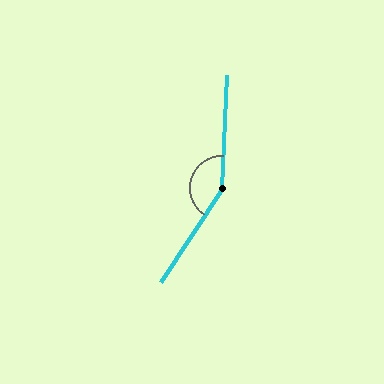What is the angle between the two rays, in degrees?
Approximately 150 degrees.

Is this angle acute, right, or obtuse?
It is obtuse.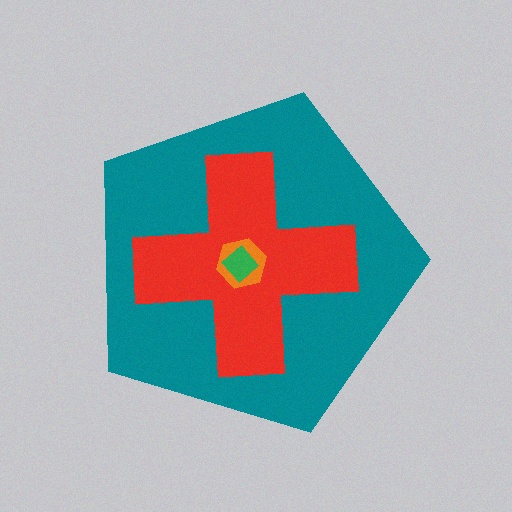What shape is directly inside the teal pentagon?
The red cross.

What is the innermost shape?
The green diamond.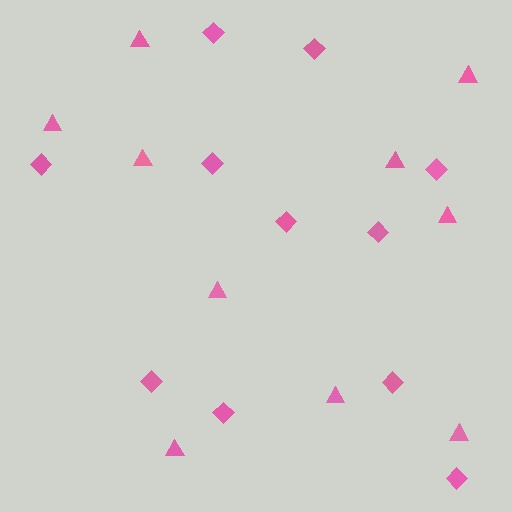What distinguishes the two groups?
There are 2 groups: one group of diamonds (11) and one group of triangles (10).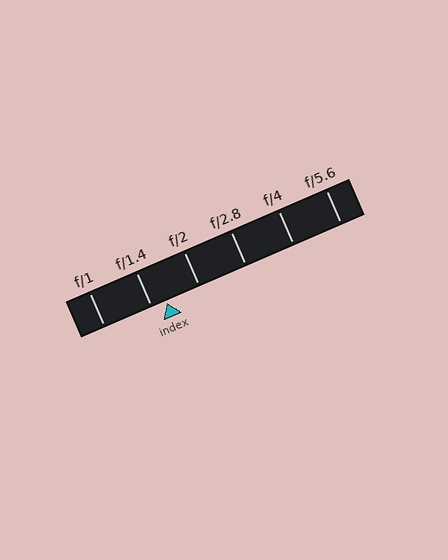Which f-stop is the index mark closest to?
The index mark is closest to f/1.4.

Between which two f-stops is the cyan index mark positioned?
The index mark is between f/1.4 and f/2.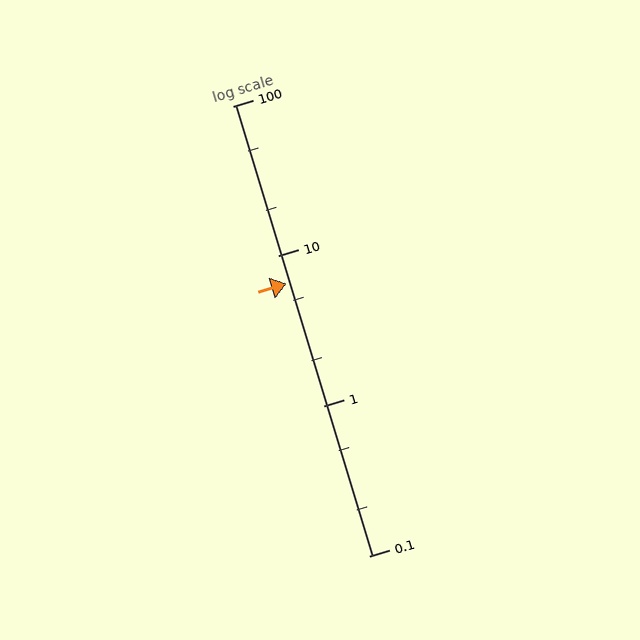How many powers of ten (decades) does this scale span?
The scale spans 3 decades, from 0.1 to 100.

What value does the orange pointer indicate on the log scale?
The pointer indicates approximately 6.5.